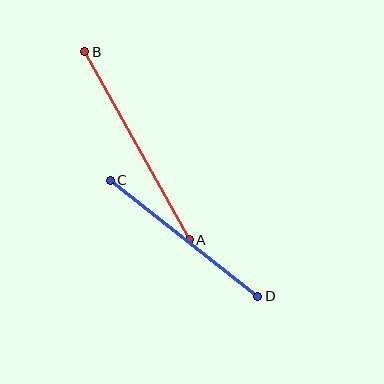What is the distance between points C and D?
The distance is approximately 188 pixels.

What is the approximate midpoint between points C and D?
The midpoint is at approximately (184, 238) pixels.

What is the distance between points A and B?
The distance is approximately 215 pixels.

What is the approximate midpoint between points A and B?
The midpoint is at approximately (137, 146) pixels.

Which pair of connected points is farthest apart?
Points A and B are farthest apart.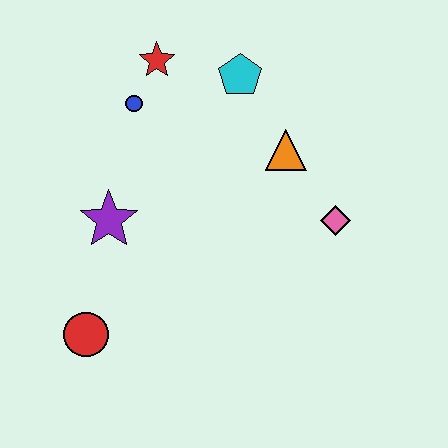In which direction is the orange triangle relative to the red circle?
The orange triangle is to the right of the red circle.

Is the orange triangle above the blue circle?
No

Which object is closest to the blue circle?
The red star is closest to the blue circle.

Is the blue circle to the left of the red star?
Yes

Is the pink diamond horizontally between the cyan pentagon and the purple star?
No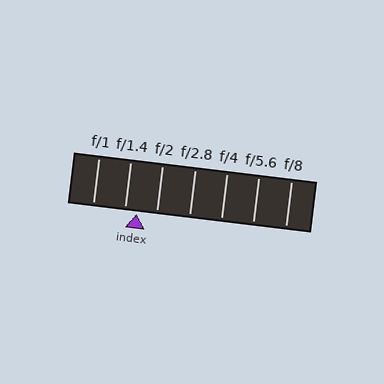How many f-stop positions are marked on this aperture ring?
There are 7 f-stop positions marked.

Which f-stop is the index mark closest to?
The index mark is closest to f/1.4.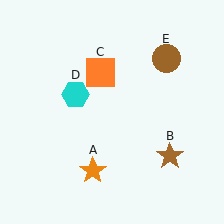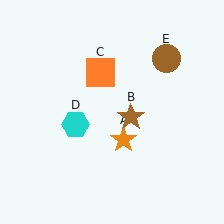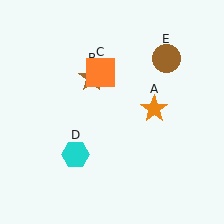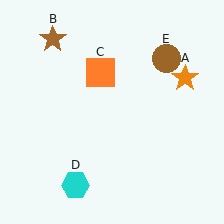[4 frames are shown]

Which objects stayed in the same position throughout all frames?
Orange square (object C) and brown circle (object E) remained stationary.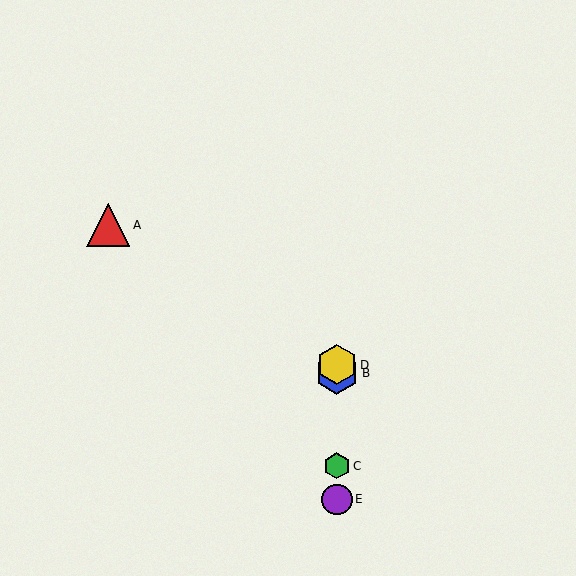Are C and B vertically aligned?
Yes, both are at x≈337.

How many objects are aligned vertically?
4 objects (B, C, D, E) are aligned vertically.